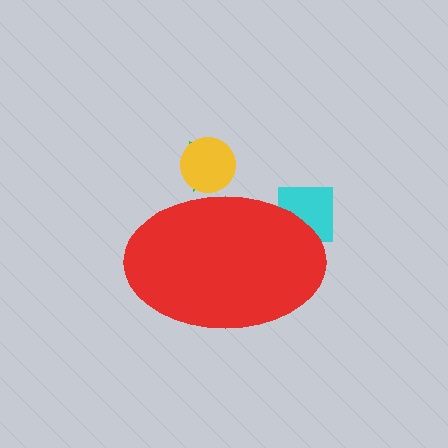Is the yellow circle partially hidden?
Yes, the yellow circle is partially hidden behind the red ellipse.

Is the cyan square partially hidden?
Yes, the cyan square is partially hidden behind the red ellipse.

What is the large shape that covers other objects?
A red ellipse.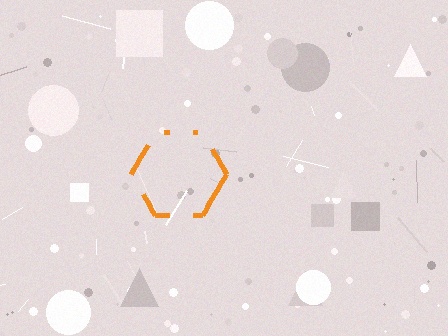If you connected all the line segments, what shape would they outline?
They would outline a hexagon.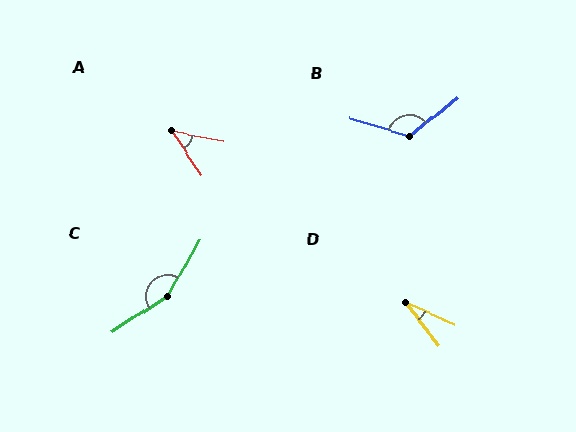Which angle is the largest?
C, at approximately 153 degrees.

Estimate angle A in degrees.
Approximately 44 degrees.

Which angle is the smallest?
D, at approximately 28 degrees.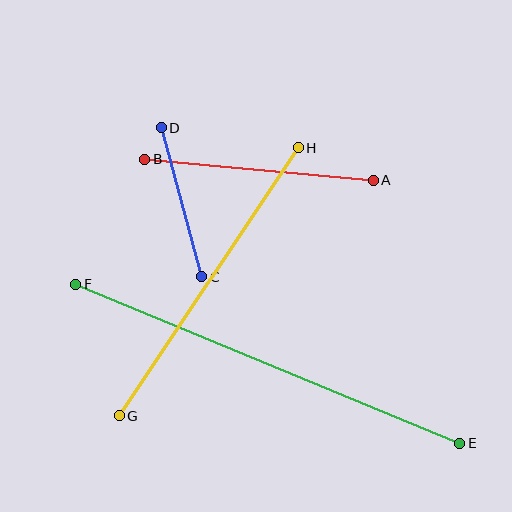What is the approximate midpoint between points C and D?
The midpoint is at approximately (182, 202) pixels.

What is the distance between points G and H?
The distance is approximately 322 pixels.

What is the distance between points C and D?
The distance is approximately 154 pixels.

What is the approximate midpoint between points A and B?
The midpoint is at approximately (259, 170) pixels.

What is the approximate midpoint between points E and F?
The midpoint is at approximately (268, 364) pixels.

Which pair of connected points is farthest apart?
Points E and F are farthest apart.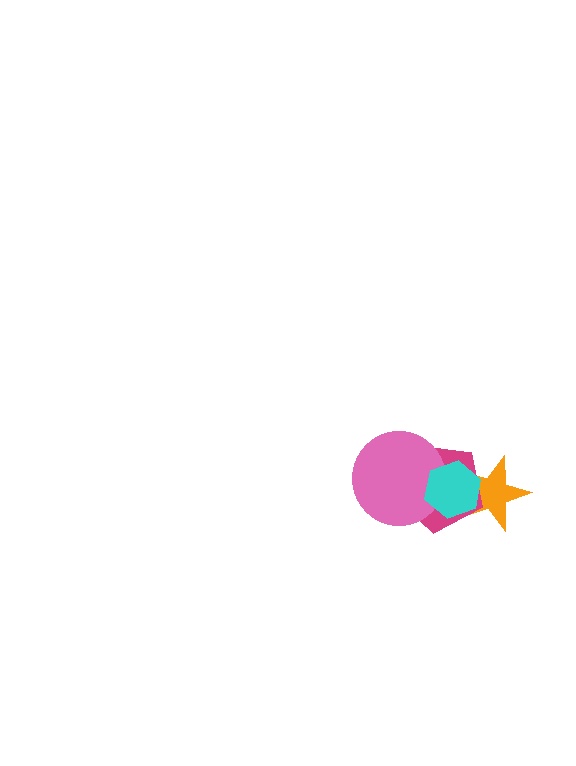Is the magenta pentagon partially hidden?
Yes, it is partially covered by another shape.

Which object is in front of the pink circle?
The cyan hexagon is in front of the pink circle.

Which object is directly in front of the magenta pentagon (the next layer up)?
The pink circle is directly in front of the magenta pentagon.